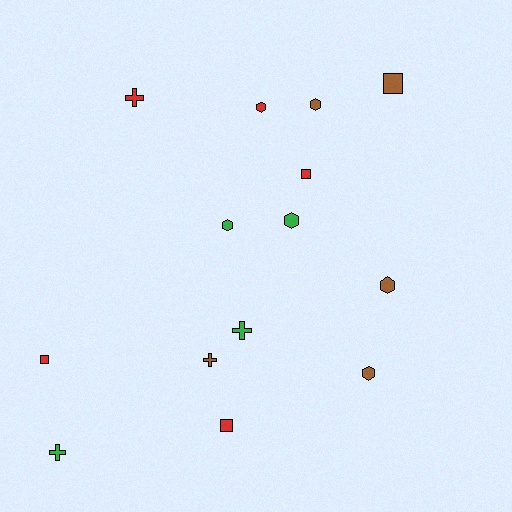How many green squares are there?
There are no green squares.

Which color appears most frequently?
Red, with 5 objects.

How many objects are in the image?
There are 14 objects.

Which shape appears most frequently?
Hexagon, with 6 objects.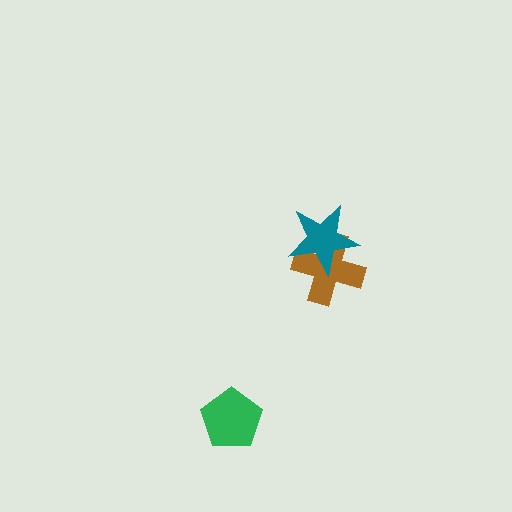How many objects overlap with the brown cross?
1 object overlaps with the brown cross.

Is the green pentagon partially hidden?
No, no other shape covers it.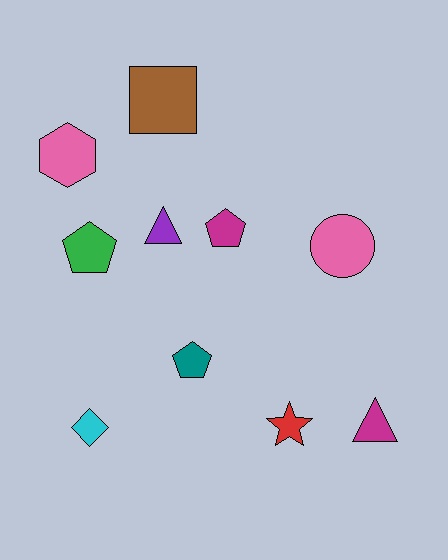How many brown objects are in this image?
There is 1 brown object.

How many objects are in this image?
There are 10 objects.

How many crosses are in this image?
There are no crosses.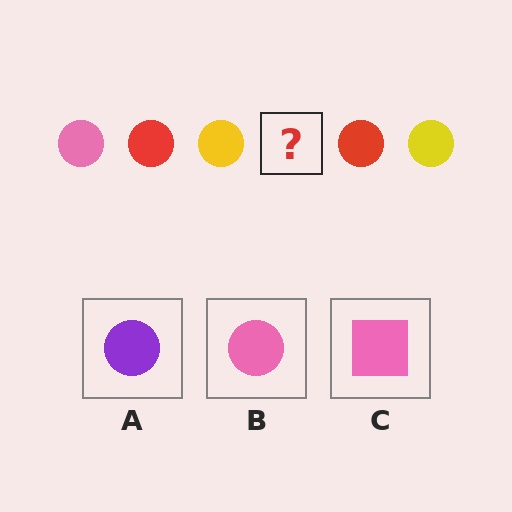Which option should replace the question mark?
Option B.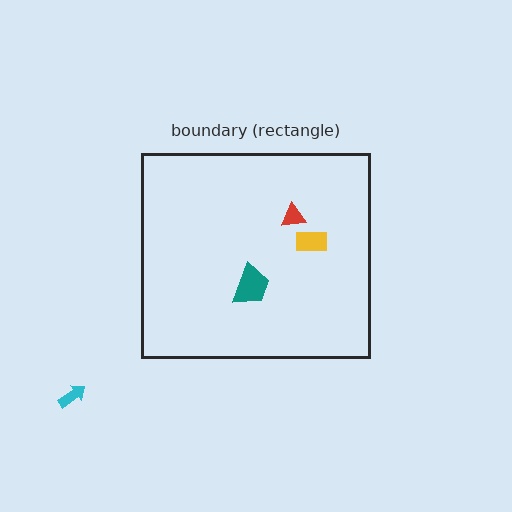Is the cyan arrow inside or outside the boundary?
Outside.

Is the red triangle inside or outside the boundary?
Inside.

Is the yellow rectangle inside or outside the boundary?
Inside.